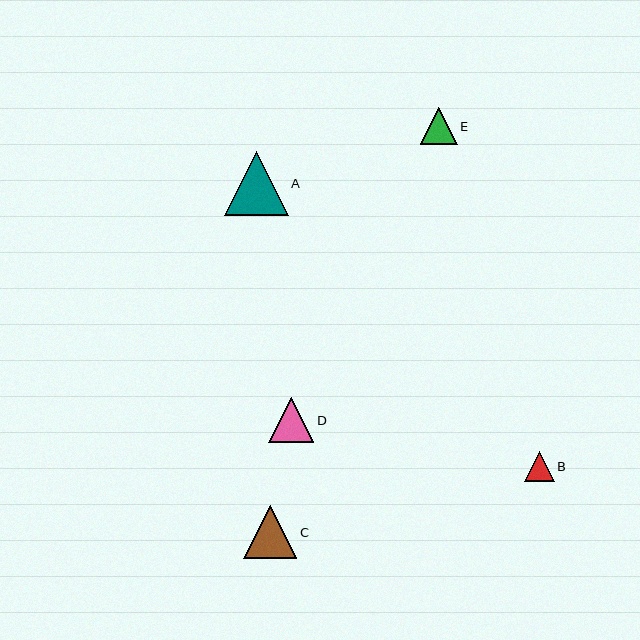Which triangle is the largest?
Triangle A is the largest with a size of approximately 64 pixels.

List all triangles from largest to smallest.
From largest to smallest: A, C, D, E, B.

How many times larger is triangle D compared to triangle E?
Triangle D is approximately 1.2 times the size of triangle E.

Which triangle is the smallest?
Triangle B is the smallest with a size of approximately 30 pixels.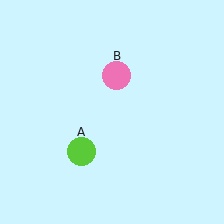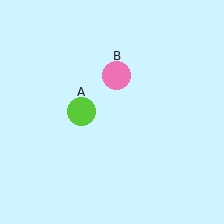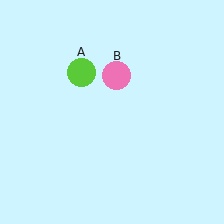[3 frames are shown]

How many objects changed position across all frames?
1 object changed position: lime circle (object A).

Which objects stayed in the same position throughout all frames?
Pink circle (object B) remained stationary.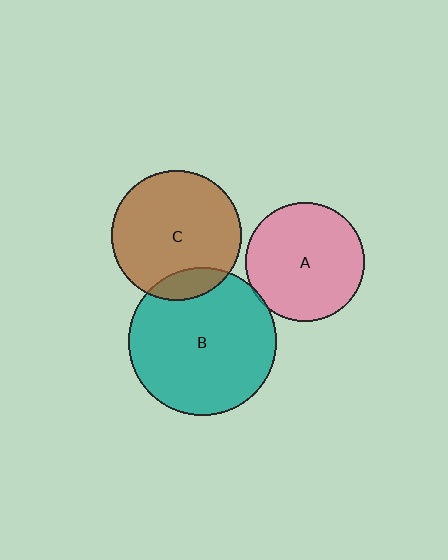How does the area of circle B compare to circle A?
Approximately 1.5 times.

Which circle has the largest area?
Circle B (teal).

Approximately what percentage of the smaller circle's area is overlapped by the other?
Approximately 5%.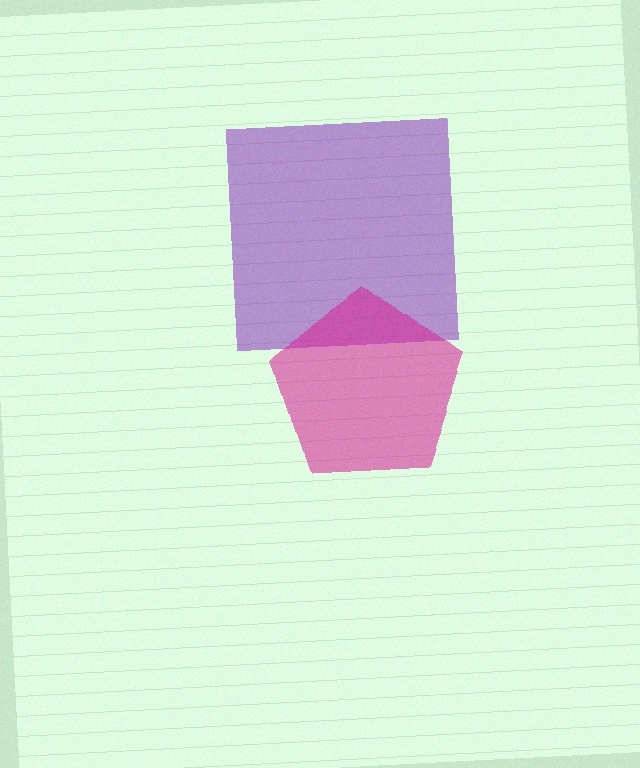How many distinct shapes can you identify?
There are 2 distinct shapes: a purple square, a magenta pentagon.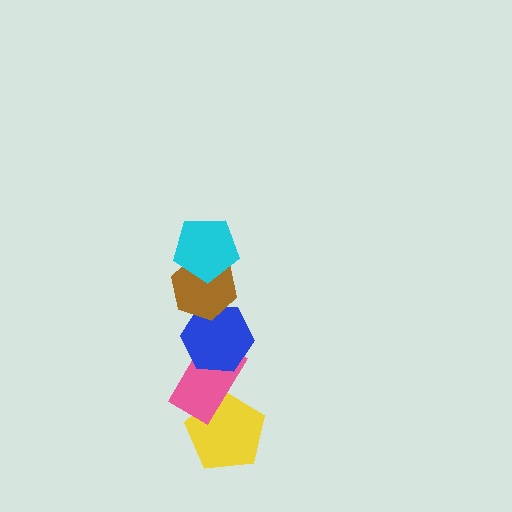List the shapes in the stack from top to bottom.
From top to bottom: the cyan pentagon, the brown hexagon, the blue hexagon, the pink rectangle, the yellow pentagon.